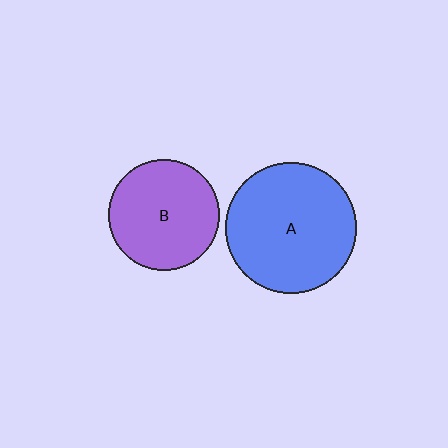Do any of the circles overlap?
No, none of the circles overlap.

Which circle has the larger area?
Circle A (blue).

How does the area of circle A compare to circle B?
Approximately 1.4 times.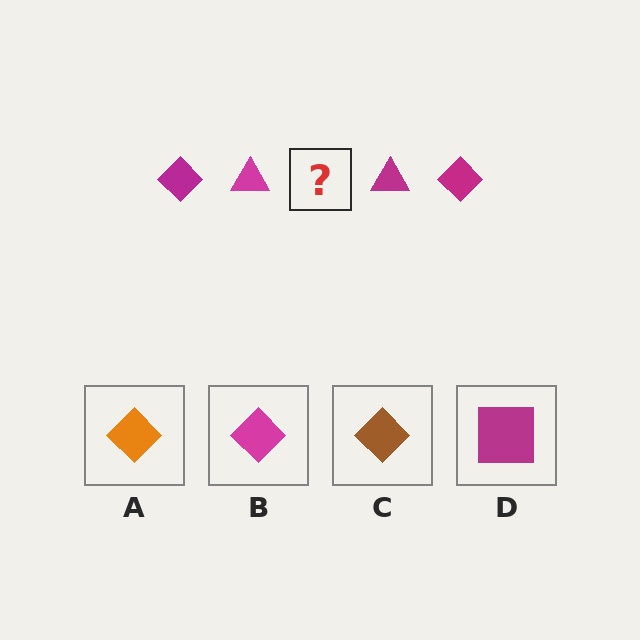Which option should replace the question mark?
Option B.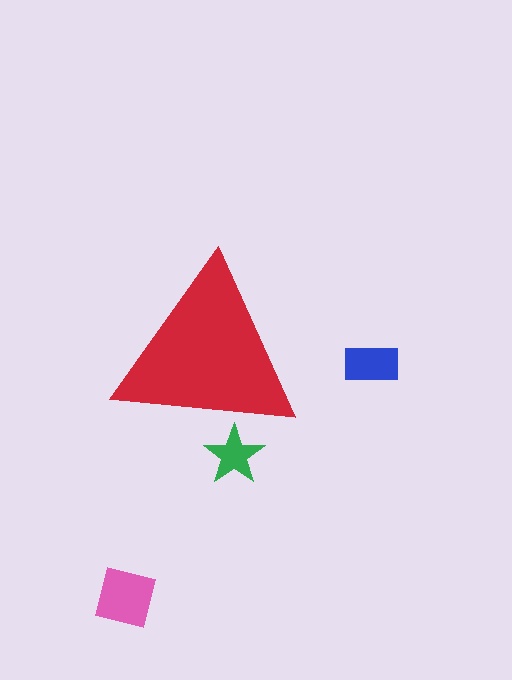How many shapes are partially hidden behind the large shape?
1 shape is partially hidden.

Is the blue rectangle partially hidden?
No, the blue rectangle is fully visible.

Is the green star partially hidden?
Yes, the green star is partially hidden behind the red triangle.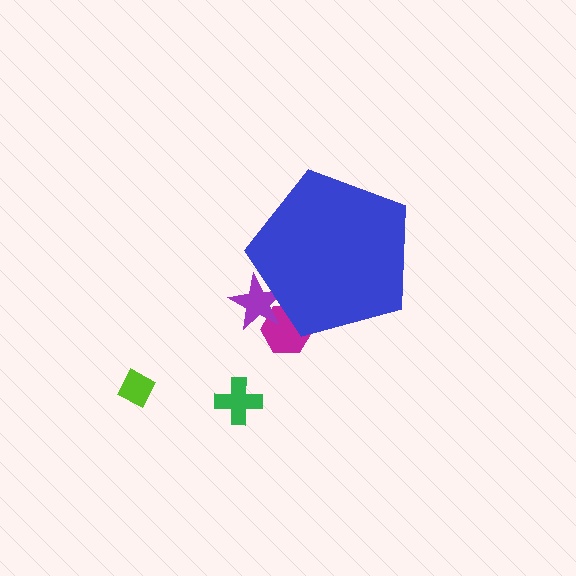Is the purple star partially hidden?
Yes, the purple star is partially hidden behind the blue pentagon.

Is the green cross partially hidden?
No, the green cross is fully visible.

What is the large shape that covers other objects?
A blue pentagon.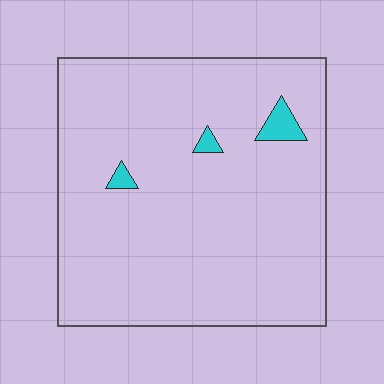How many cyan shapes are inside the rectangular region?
3.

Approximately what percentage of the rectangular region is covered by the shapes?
Approximately 5%.